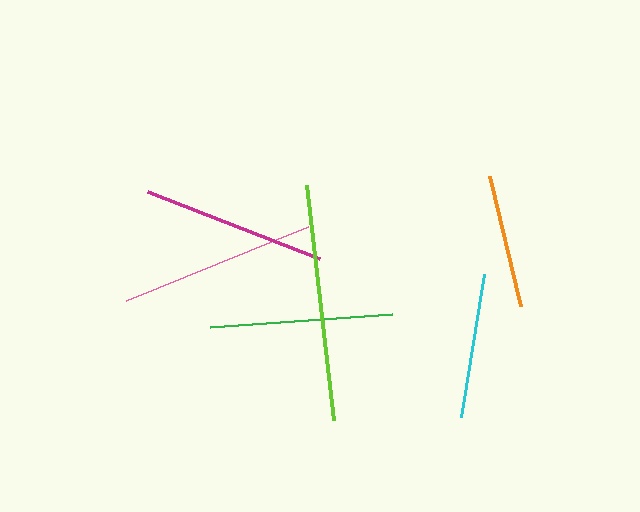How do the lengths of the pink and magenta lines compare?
The pink and magenta lines are approximately the same length.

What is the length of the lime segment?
The lime segment is approximately 236 pixels long.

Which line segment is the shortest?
The orange line is the shortest at approximately 134 pixels.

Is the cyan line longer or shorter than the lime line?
The lime line is longer than the cyan line.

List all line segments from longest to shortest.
From longest to shortest: lime, pink, magenta, green, cyan, orange.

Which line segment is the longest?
The lime line is the longest at approximately 236 pixels.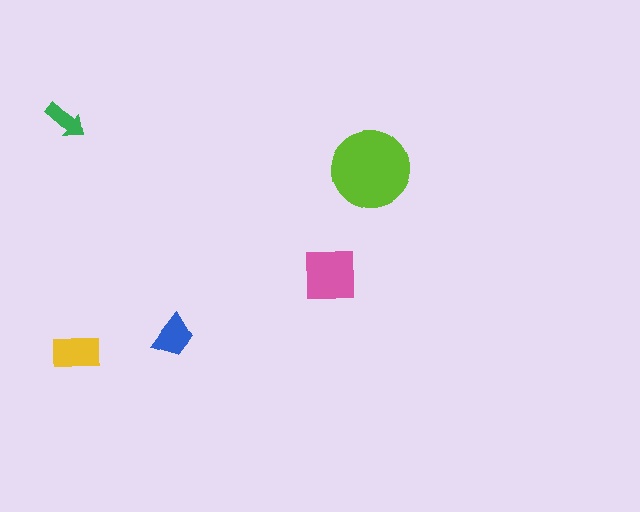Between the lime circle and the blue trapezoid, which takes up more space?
The lime circle.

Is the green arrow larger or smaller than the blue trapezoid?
Smaller.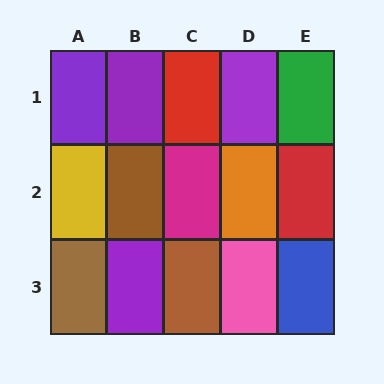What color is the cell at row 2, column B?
Brown.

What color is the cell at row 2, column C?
Magenta.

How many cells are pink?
1 cell is pink.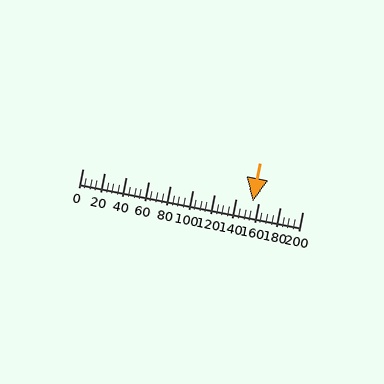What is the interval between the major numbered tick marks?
The major tick marks are spaced 20 units apart.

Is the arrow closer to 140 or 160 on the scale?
The arrow is closer to 160.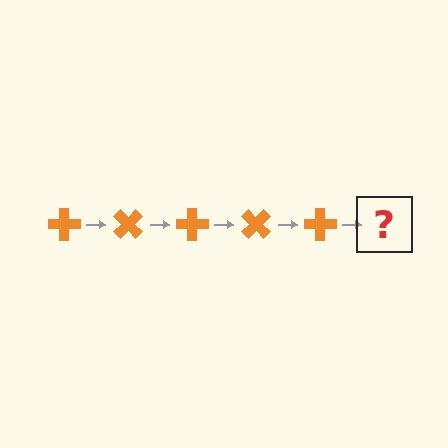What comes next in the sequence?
The next element should be an orange cross rotated 225 degrees.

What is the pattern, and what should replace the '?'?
The pattern is that the cross rotates 45 degrees each step. The '?' should be an orange cross rotated 225 degrees.